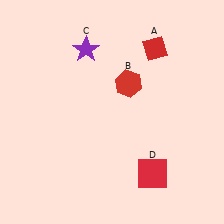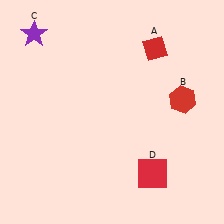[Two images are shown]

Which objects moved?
The objects that moved are: the red hexagon (B), the purple star (C).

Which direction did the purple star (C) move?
The purple star (C) moved left.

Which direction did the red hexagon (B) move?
The red hexagon (B) moved right.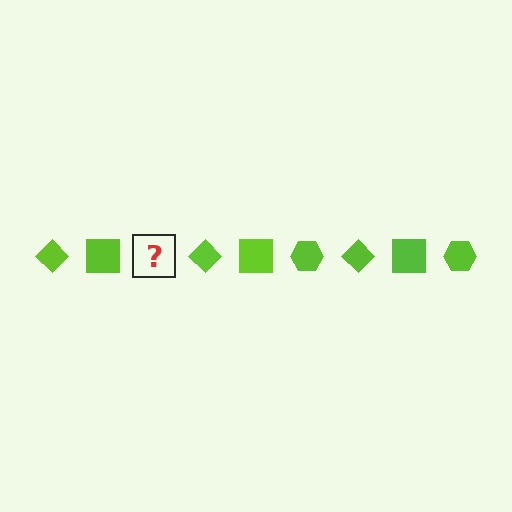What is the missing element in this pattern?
The missing element is a lime hexagon.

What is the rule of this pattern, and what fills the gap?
The rule is that the pattern cycles through diamond, square, hexagon shapes in lime. The gap should be filled with a lime hexagon.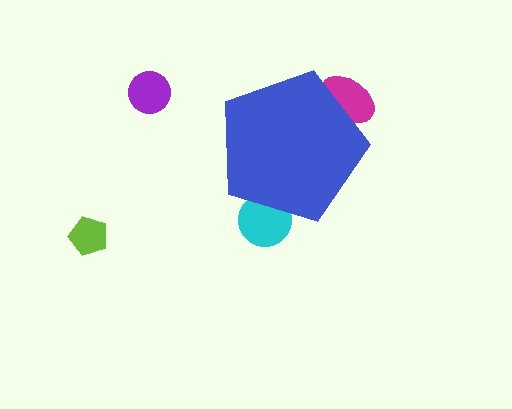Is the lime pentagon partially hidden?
No, the lime pentagon is fully visible.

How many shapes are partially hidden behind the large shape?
2 shapes are partially hidden.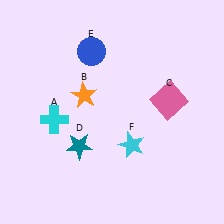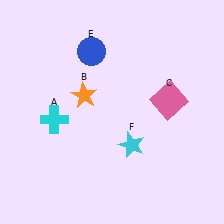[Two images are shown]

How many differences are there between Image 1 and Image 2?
There is 1 difference between the two images.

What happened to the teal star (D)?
The teal star (D) was removed in Image 2. It was in the bottom-left area of Image 1.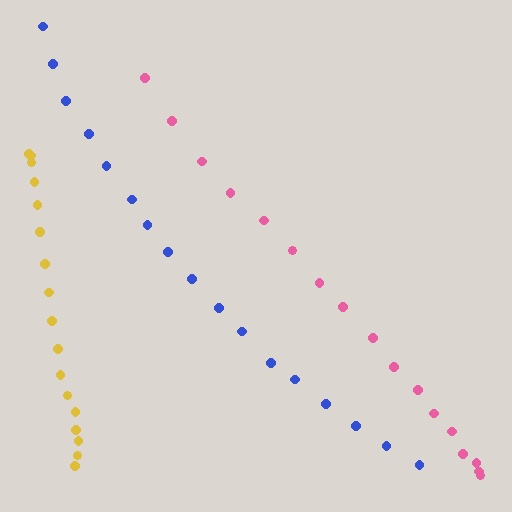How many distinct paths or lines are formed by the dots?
There are 3 distinct paths.